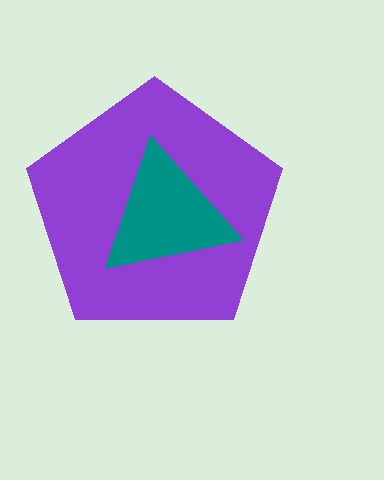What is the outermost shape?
The purple pentagon.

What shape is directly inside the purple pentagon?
The teal triangle.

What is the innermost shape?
The teal triangle.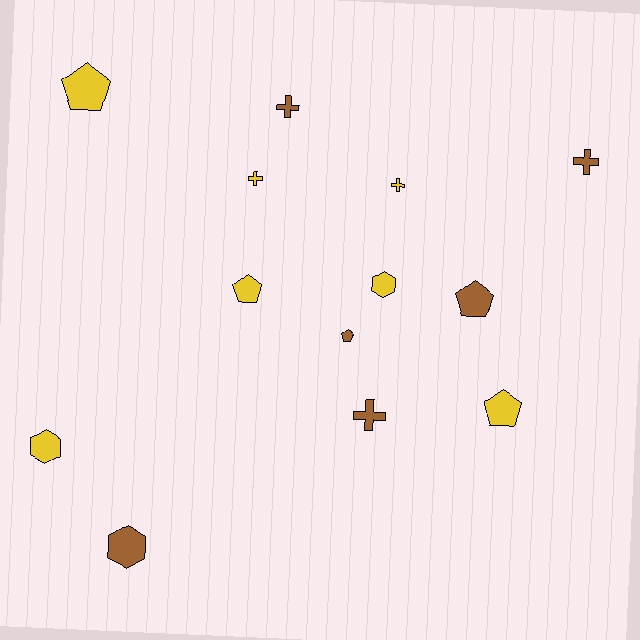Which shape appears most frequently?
Cross, with 5 objects.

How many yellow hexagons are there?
There are 2 yellow hexagons.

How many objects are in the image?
There are 13 objects.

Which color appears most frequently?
Yellow, with 7 objects.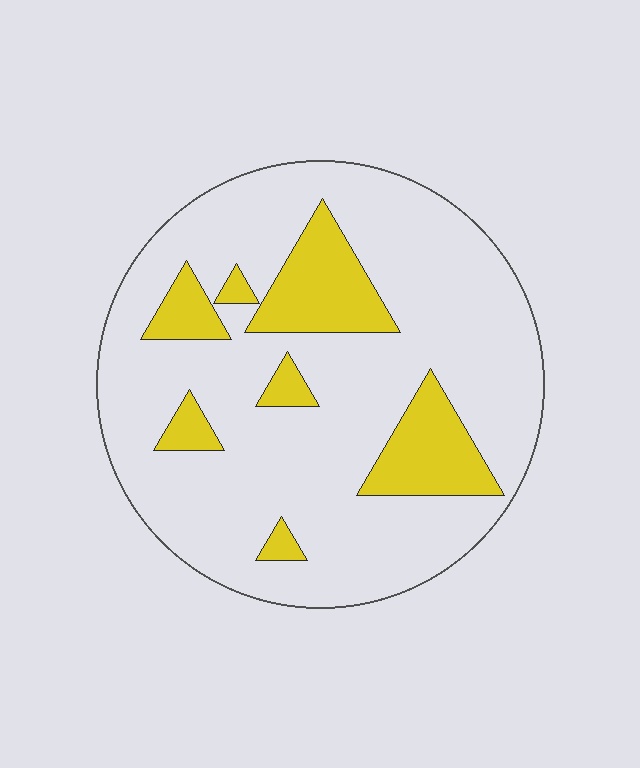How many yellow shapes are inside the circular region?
7.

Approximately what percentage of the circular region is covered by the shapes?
Approximately 20%.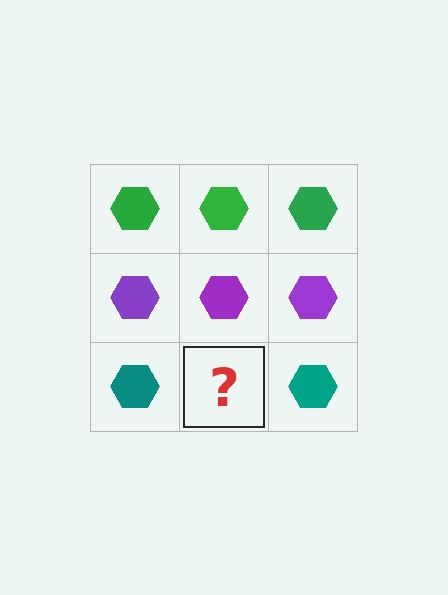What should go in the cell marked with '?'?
The missing cell should contain a teal hexagon.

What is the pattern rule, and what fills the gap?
The rule is that each row has a consistent color. The gap should be filled with a teal hexagon.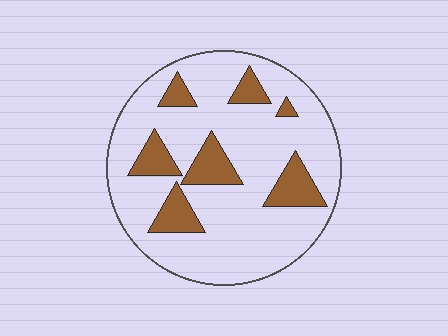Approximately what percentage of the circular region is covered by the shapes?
Approximately 20%.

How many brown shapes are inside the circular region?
7.